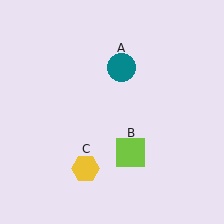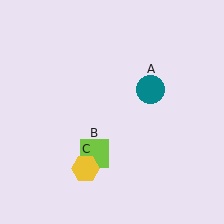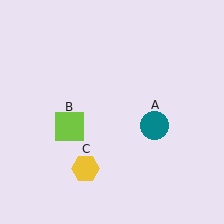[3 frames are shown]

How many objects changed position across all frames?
2 objects changed position: teal circle (object A), lime square (object B).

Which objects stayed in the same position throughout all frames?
Yellow hexagon (object C) remained stationary.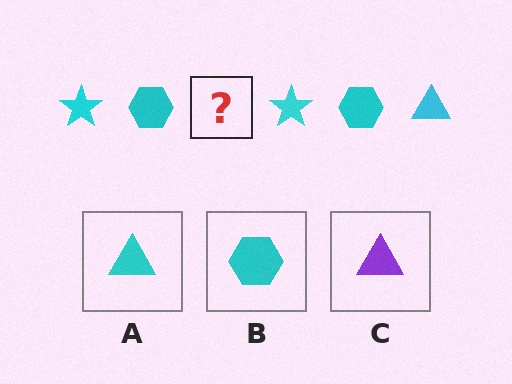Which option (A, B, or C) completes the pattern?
A.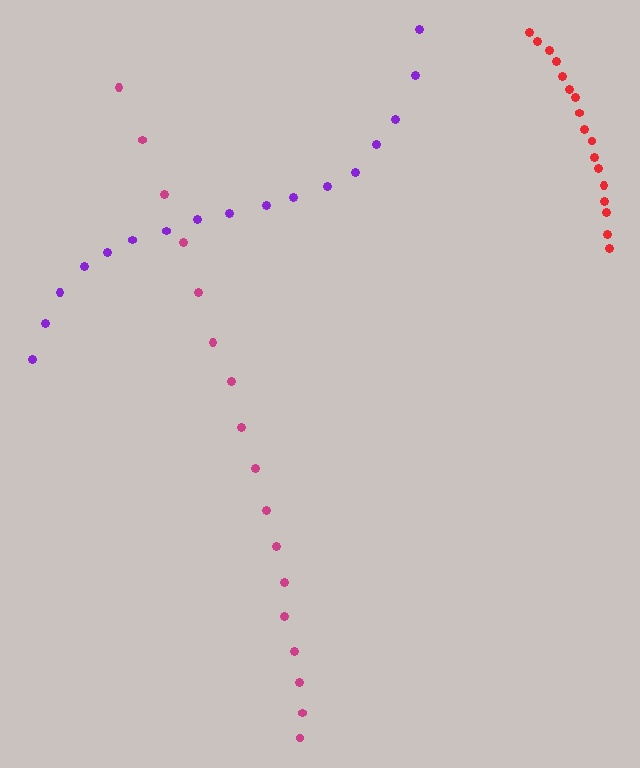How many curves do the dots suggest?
There are 3 distinct paths.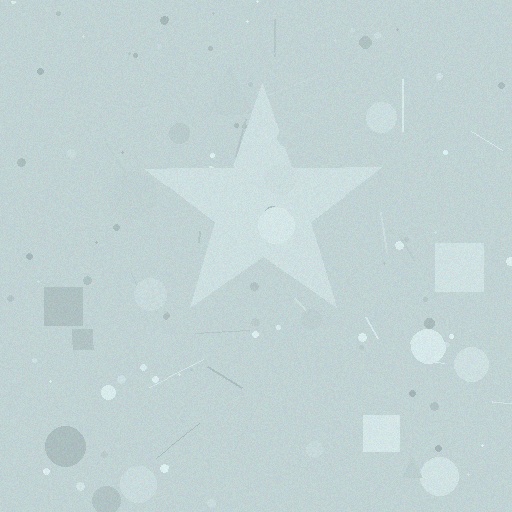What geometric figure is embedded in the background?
A star is embedded in the background.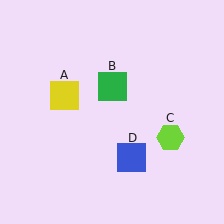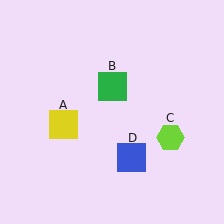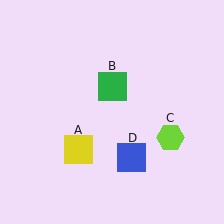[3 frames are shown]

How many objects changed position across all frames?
1 object changed position: yellow square (object A).